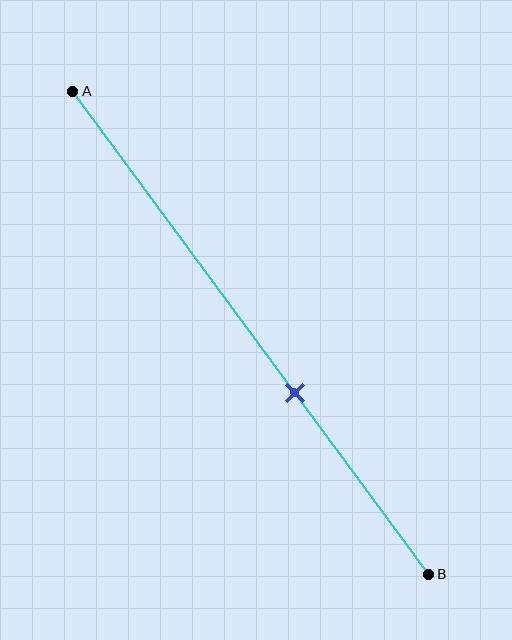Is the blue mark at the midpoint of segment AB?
No, the mark is at about 60% from A, not at the 50% midpoint.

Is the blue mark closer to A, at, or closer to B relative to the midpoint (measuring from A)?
The blue mark is closer to point B than the midpoint of segment AB.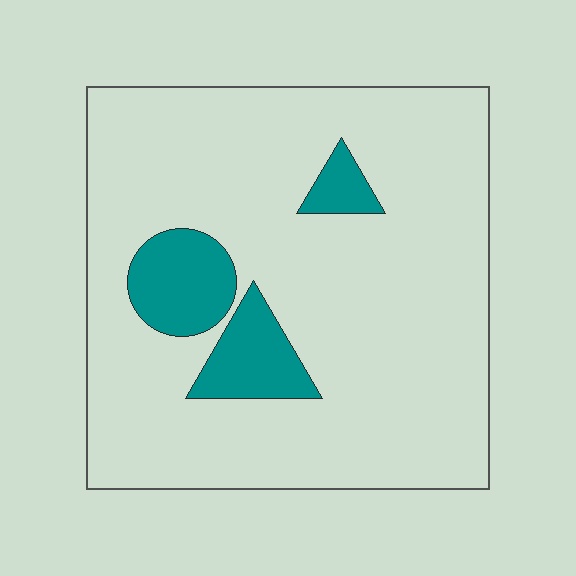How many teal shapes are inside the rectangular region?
3.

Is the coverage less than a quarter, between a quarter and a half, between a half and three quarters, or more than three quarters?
Less than a quarter.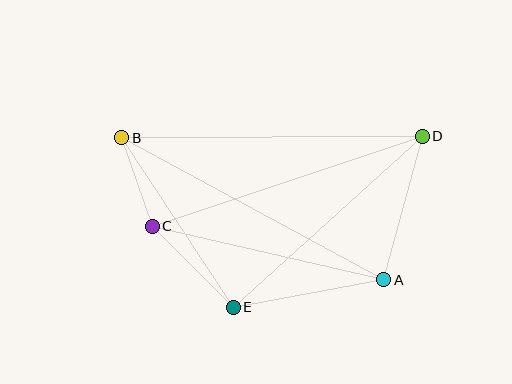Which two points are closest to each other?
Points B and C are closest to each other.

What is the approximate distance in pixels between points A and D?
The distance between A and D is approximately 149 pixels.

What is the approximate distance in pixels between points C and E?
The distance between C and E is approximately 115 pixels.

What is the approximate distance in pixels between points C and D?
The distance between C and D is approximately 285 pixels.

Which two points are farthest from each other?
Points B and D are farthest from each other.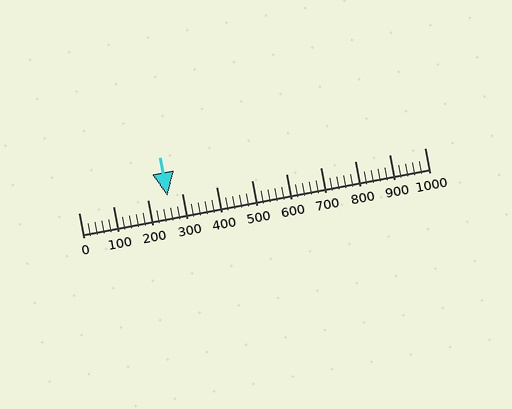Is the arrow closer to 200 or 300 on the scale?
The arrow is closer to 300.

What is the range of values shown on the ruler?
The ruler shows values from 0 to 1000.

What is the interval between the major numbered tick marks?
The major tick marks are spaced 100 units apart.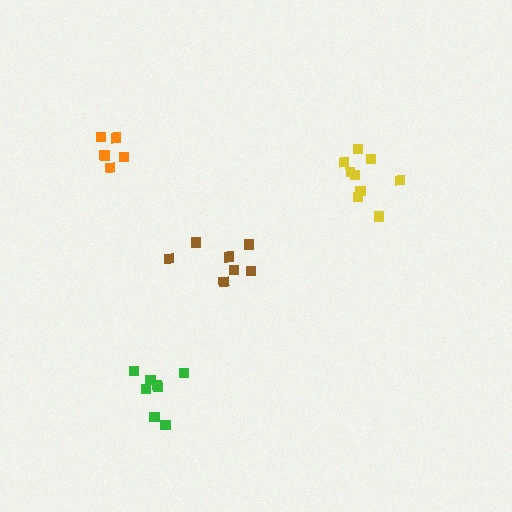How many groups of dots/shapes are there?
There are 4 groups.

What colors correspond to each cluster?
The clusters are colored: yellow, brown, green, orange.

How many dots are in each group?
Group 1: 9 dots, Group 2: 7 dots, Group 3: 8 dots, Group 4: 6 dots (30 total).